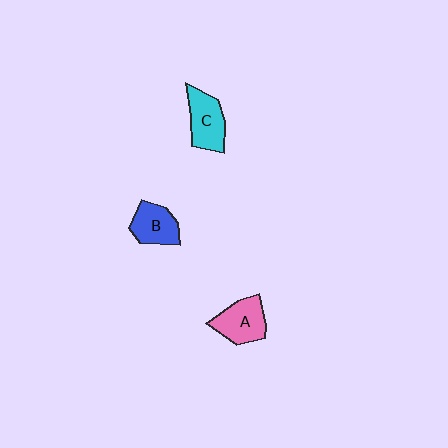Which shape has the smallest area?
Shape B (blue).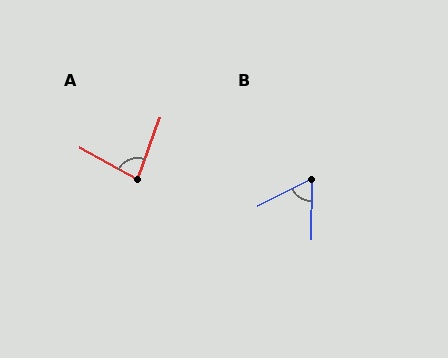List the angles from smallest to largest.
B (62°), A (82°).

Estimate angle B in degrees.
Approximately 62 degrees.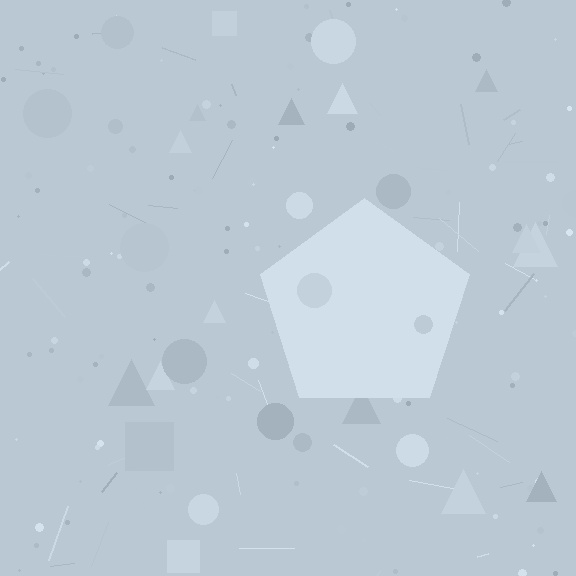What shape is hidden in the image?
A pentagon is hidden in the image.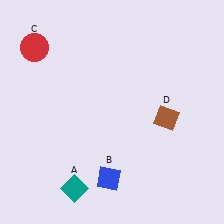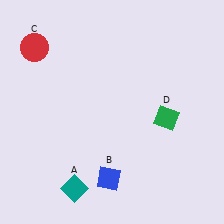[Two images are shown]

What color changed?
The diamond (D) changed from brown in Image 1 to green in Image 2.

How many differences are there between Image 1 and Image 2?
There is 1 difference between the two images.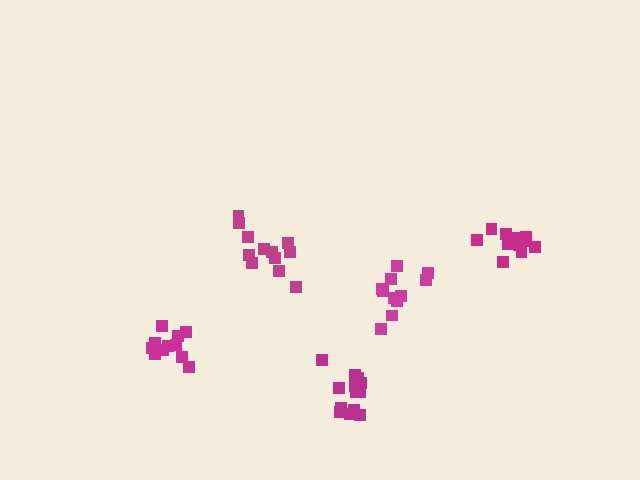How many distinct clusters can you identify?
There are 5 distinct clusters.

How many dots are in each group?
Group 1: 11 dots, Group 2: 12 dots, Group 3: 13 dots, Group 4: 11 dots, Group 5: 11 dots (58 total).